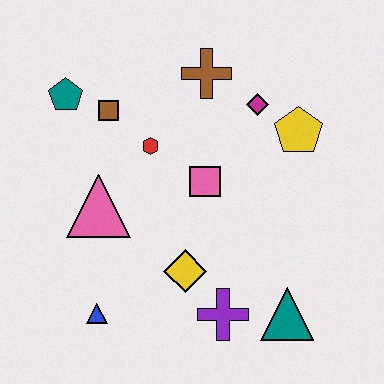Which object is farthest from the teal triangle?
The teal pentagon is farthest from the teal triangle.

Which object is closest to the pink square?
The red hexagon is closest to the pink square.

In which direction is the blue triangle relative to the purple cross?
The blue triangle is to the left of the purple cross.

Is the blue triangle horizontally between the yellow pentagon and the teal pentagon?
Yes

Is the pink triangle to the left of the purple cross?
Yes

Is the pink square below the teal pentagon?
Yes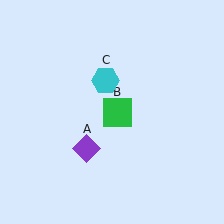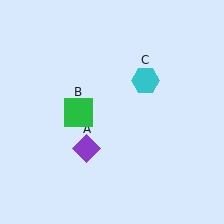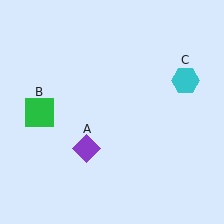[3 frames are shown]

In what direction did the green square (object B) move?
The green square (object B) moved left.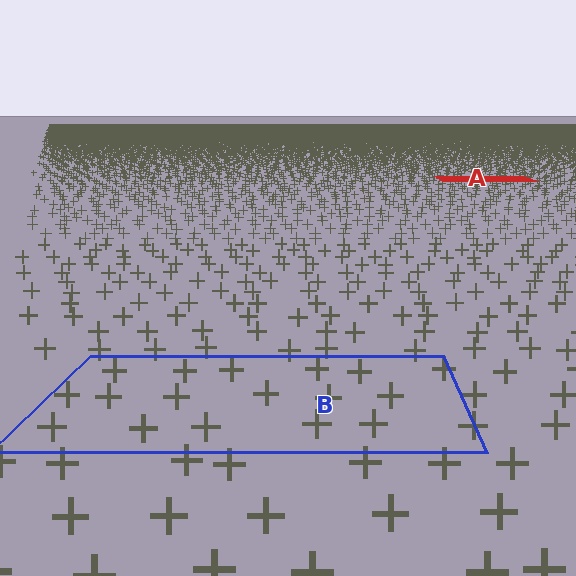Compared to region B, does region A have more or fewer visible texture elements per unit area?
Region A has more texture elements per unit area — they are packed more densely because it is farther away.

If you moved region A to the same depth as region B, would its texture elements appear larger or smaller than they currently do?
They would appear larger. At a closer depth, the same texture elements are projected at a bigger on-screen size.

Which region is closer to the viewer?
Region B is closer. The texture elements there are larger and more spread out.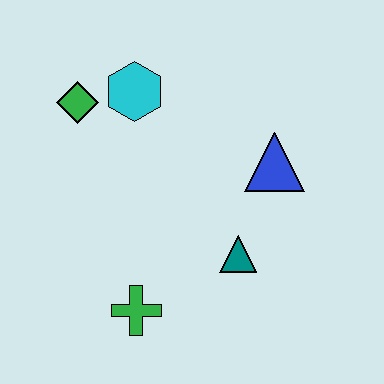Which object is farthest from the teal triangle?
The green diamond is farthest from the teal triangle.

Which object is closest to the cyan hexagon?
The green diamond is closest to the cyan hexagon.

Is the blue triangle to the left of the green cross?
No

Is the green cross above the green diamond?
No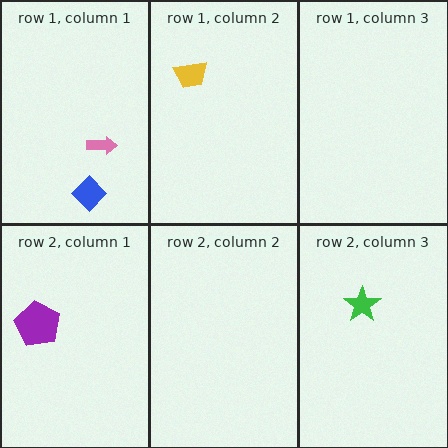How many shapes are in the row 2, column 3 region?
1.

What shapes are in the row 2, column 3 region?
The green star.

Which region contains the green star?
The row 2, column 3 region.